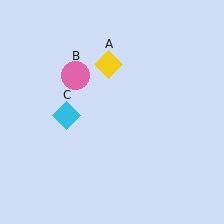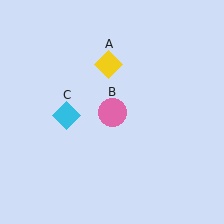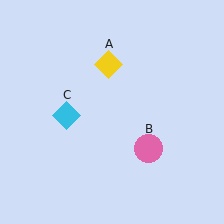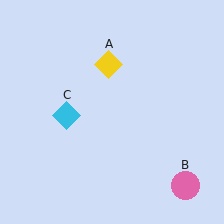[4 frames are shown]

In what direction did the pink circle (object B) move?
The pink circle (object B) moved down and to the right.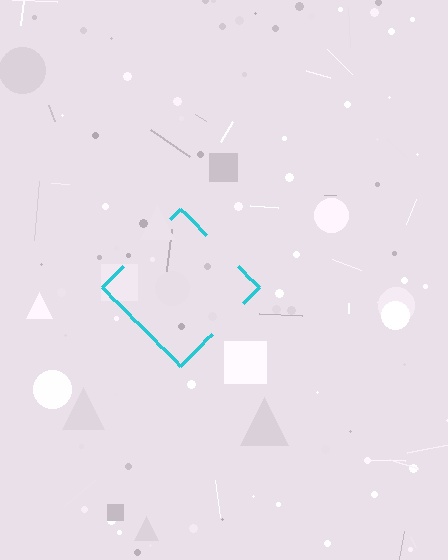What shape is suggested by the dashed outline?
The dashed outline suggests a diamond.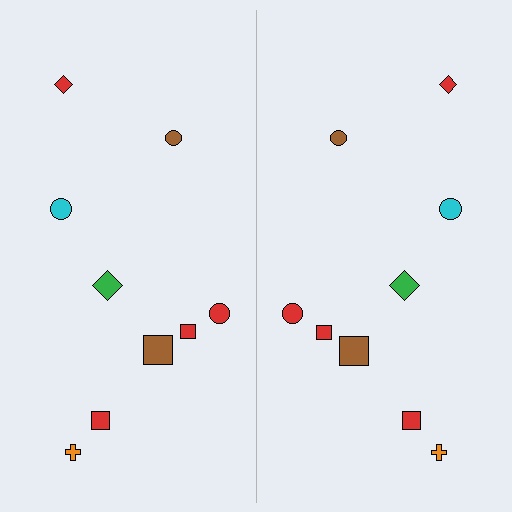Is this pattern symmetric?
Yes, this pattern has bilateral (reflection) symmetry.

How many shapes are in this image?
There are 18 shapes in this image.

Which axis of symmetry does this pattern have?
The pattern has a vertical axis of symmetry running through the center of the image.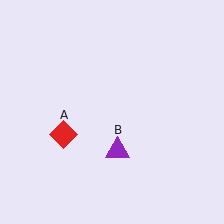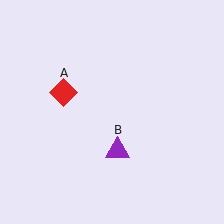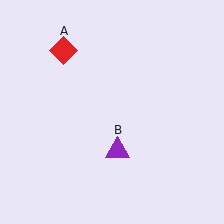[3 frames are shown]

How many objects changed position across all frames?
1 object changed position: red diamond (object A).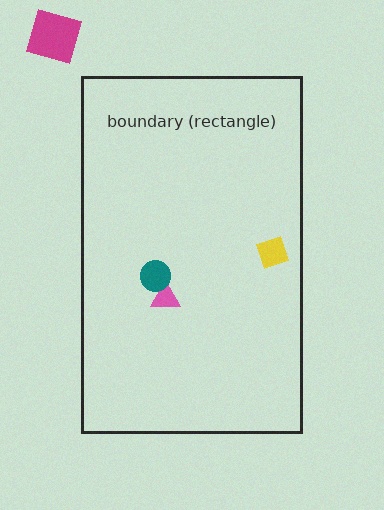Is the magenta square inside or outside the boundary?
Outside.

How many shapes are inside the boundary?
3 inside, 1 outside.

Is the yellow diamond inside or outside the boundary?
Inside.